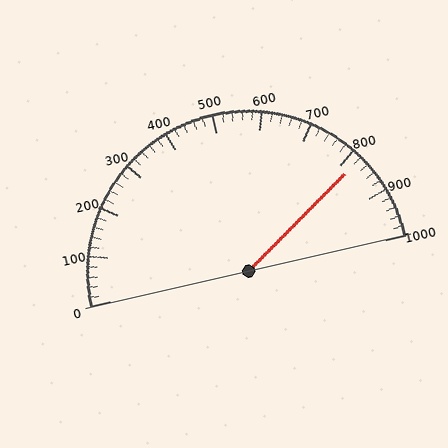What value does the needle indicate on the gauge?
The needle indicates approximately 820.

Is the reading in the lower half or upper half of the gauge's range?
The reading is in the upper half of the range (0 to 1000).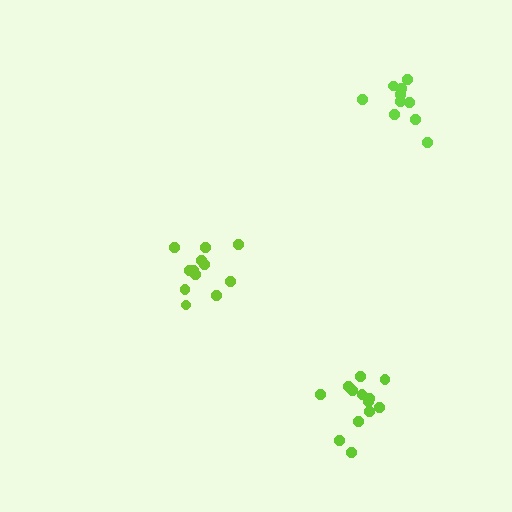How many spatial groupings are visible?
There are 3 spatial groupings.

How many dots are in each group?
Group 1: 12 dots, Group 2: 10 dots, Group 3: 13 dots (35 total).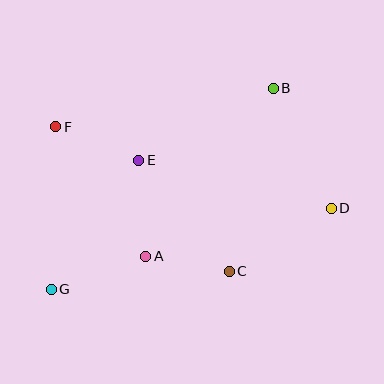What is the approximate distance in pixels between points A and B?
The distance between A and B is approximately 211 pixels.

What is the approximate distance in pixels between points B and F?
The distance between B and F is approximately 221 pixels.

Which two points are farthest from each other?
Points B and G are farthest from each other.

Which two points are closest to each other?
Points A and C are closest to each other.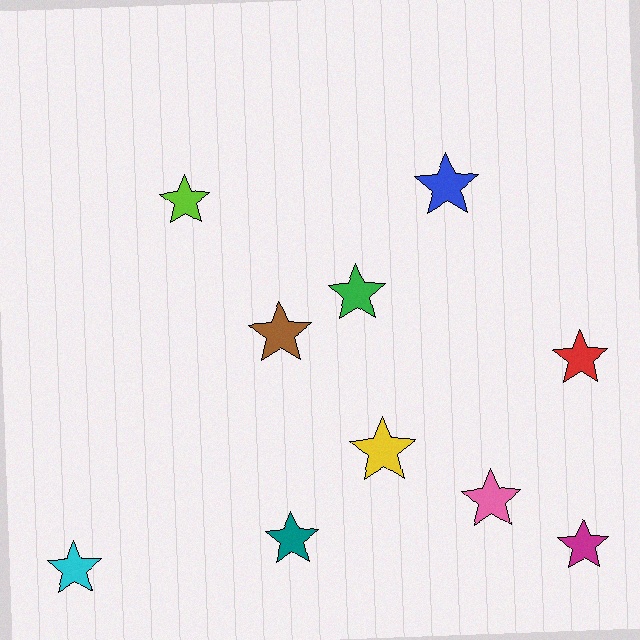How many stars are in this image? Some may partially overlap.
There are 10 stars.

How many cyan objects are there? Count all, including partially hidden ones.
There is 1 cyan object.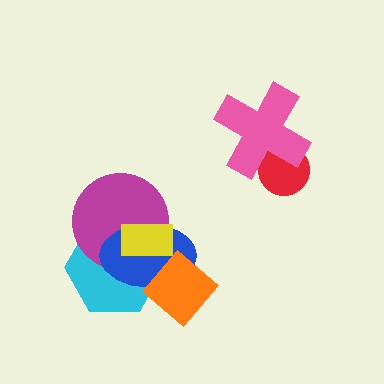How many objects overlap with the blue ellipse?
4 objects overlap with the blue ellipse.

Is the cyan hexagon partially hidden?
Yes, it is partially covered by another shape.